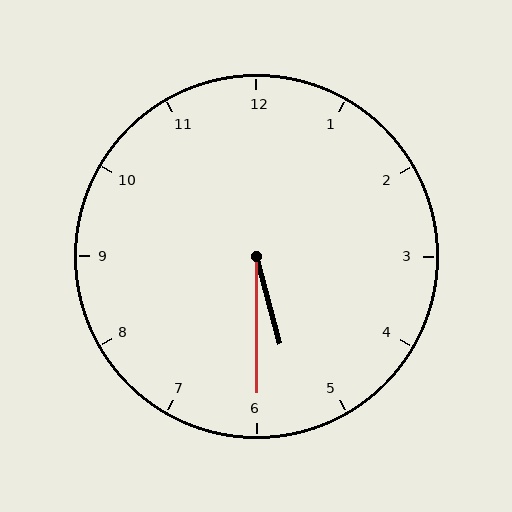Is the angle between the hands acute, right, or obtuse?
It is acute.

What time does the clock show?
5:30.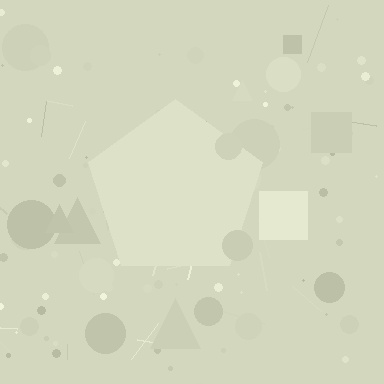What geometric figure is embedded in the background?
A pentagon is embedded in the background.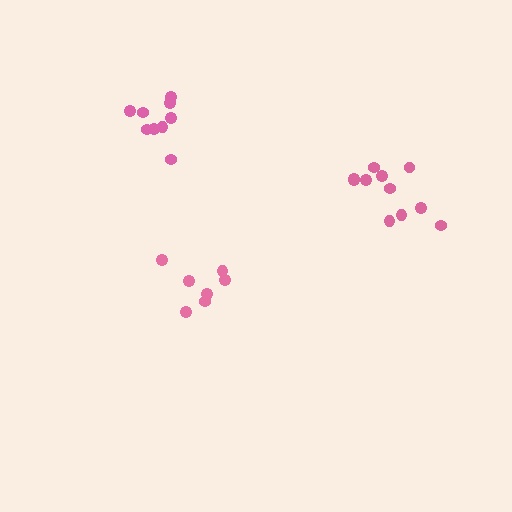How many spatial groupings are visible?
There are 3 spatial groupings.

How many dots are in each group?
Group 1: 11 dots, Group 2: 9 dots, Group 3: 7 dots (27 total).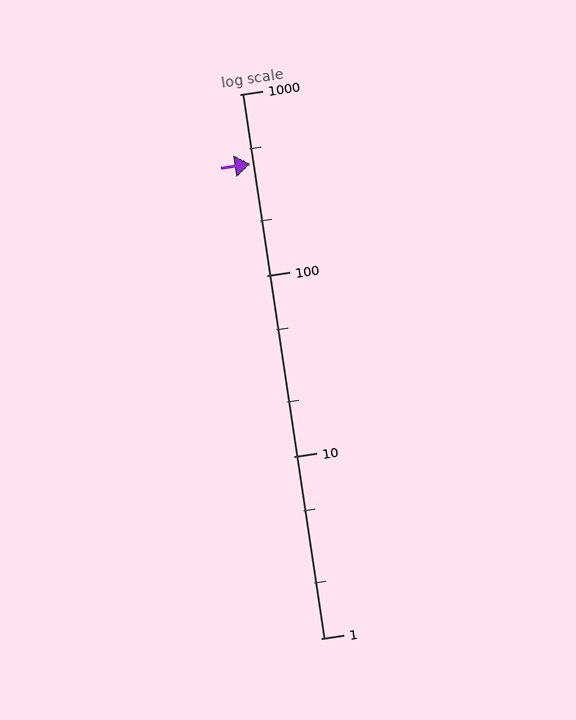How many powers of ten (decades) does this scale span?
The scale spans 3 decades, from 1 to 1000.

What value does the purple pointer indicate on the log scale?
The pointer indicates approximately 410.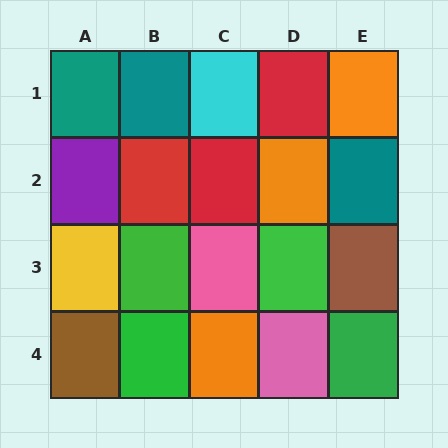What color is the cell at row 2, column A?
Purple.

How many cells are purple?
1 cell is purple.